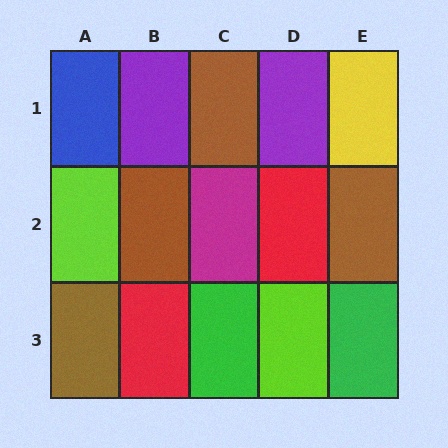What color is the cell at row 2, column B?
Brown.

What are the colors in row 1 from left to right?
Blue, purple, brown, purple, yellow.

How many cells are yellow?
1 cell is yellow.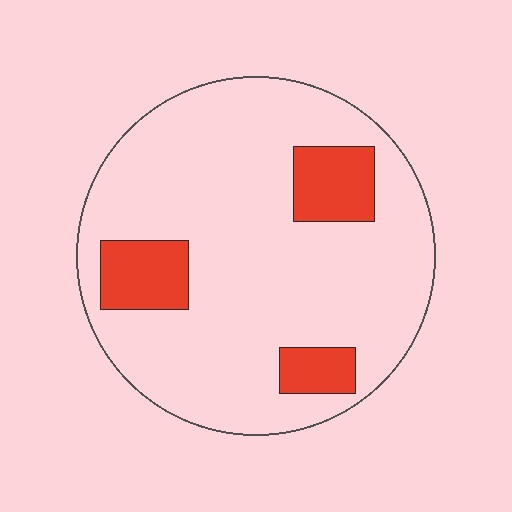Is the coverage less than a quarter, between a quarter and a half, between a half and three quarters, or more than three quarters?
Less than a quarter.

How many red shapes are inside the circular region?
3.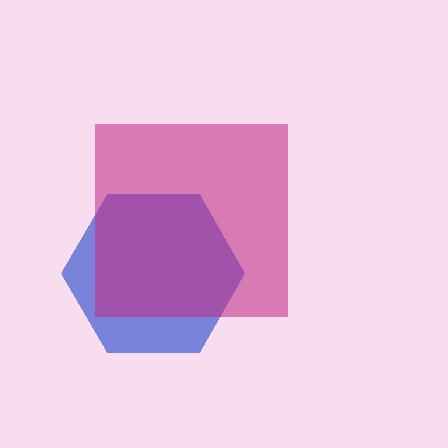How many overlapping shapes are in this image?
There are 2 overlapping shapes in the image.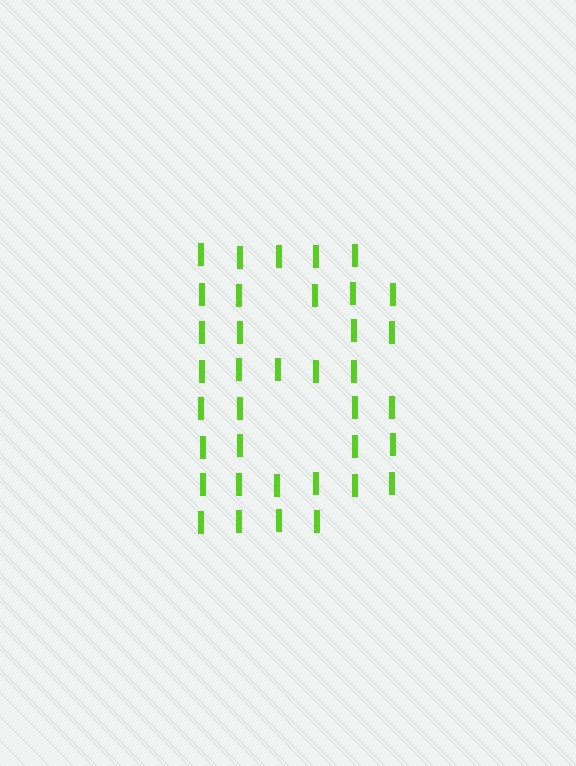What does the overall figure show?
The overall figure shows the letter B.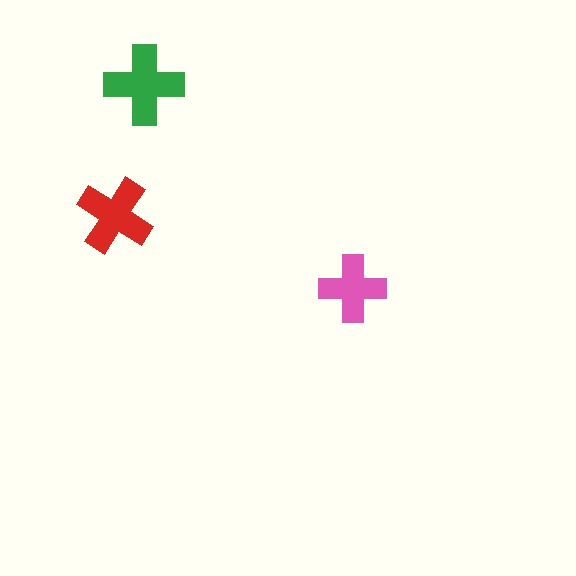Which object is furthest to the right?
The pink cross is rightmost.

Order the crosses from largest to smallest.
the green one, the red one, the pink one.